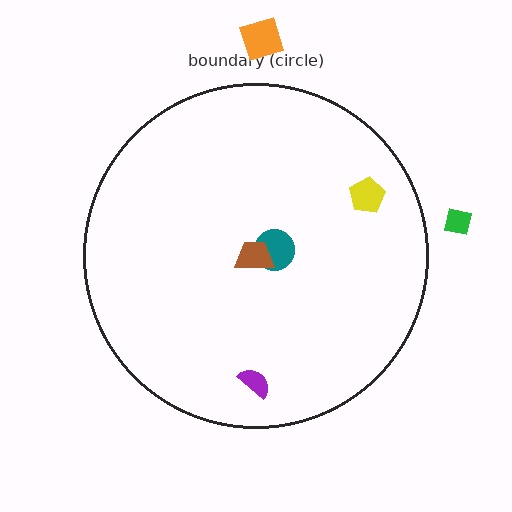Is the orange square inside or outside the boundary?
Outside.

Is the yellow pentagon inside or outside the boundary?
Inside.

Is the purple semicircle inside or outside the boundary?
Inside.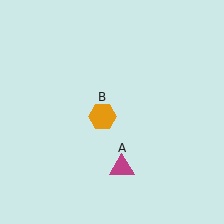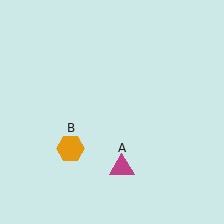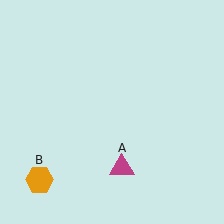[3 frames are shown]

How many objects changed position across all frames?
1 object changed position: orange hexagon (object B).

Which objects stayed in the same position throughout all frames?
Magenta triangle (object A) remained stationary.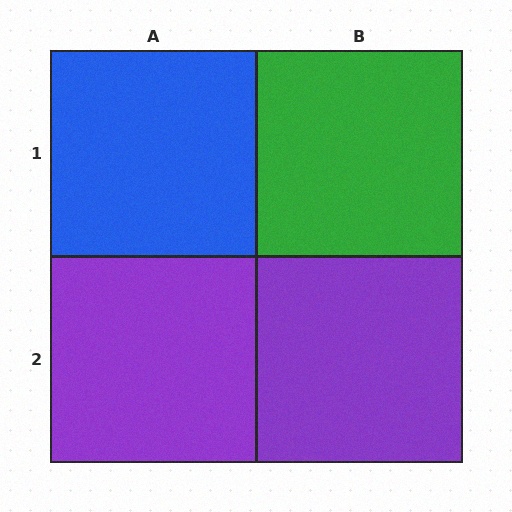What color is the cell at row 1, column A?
Blue.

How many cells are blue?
1 cell is blue.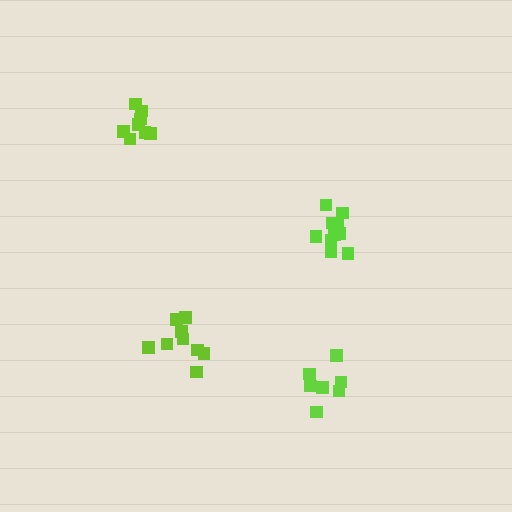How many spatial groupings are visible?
There are 4 spatial groupings.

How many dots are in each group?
Group 1: 10 dots, Group 2: 7 dots, Group 3: 11 dots, Group 4: 8 dots (36 total).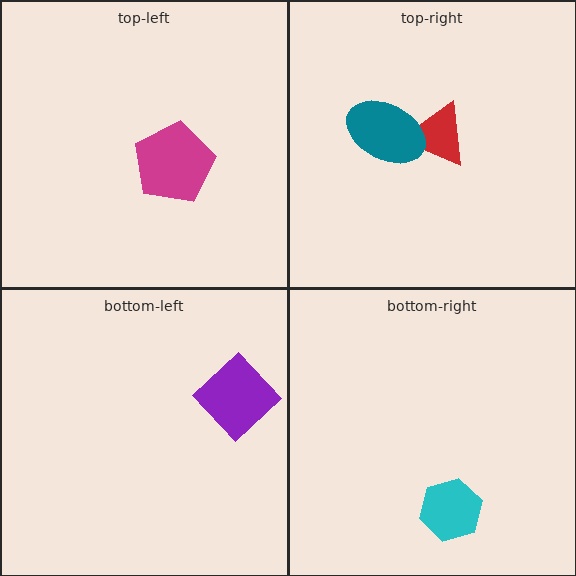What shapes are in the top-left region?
The magenta pentagon.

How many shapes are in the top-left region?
1.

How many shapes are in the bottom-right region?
1.